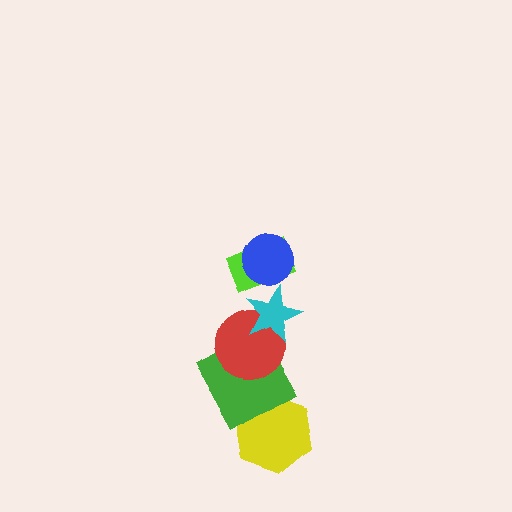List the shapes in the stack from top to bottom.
From top to bottom: the blue circle, the lime rectangle, the cyan star, the red circle, the green square, the yellow hexagon.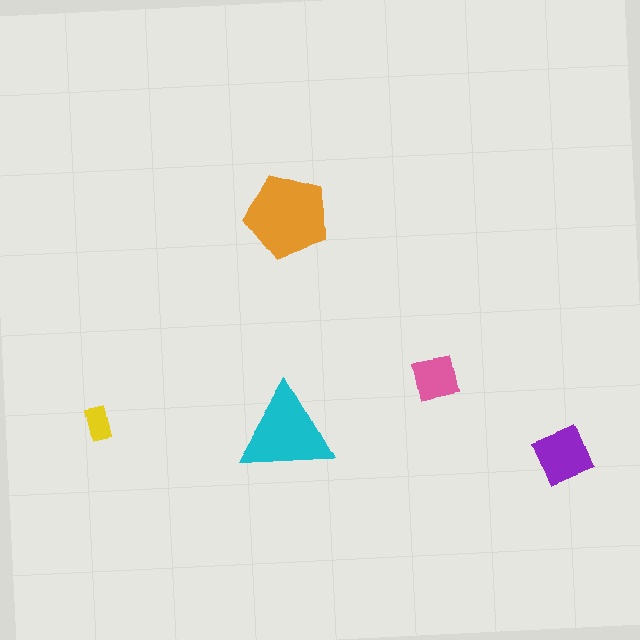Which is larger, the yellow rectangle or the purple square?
The purple square.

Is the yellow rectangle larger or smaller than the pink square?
Smaller.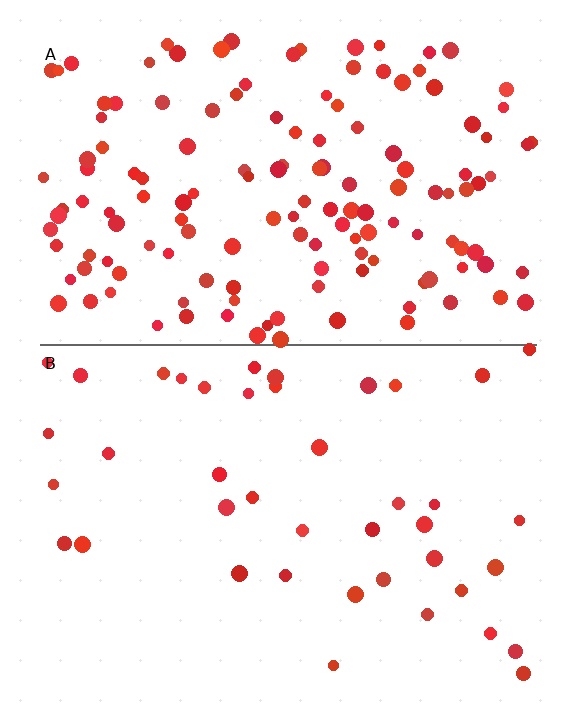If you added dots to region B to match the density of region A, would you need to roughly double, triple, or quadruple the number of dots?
Approximately quadruple.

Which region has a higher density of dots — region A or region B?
A (the top).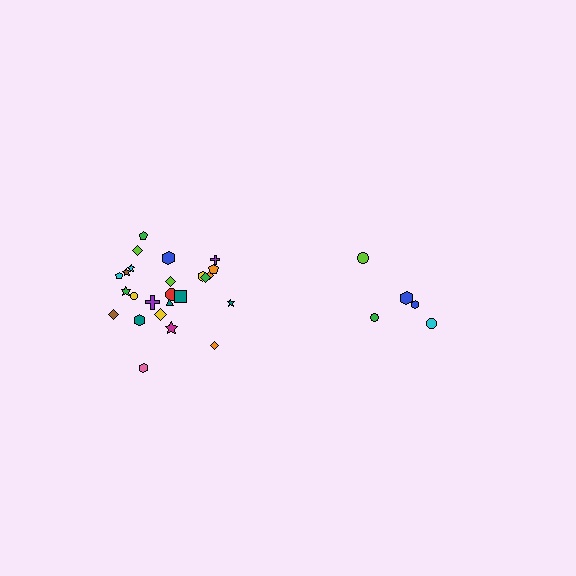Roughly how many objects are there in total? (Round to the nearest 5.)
Roughly 30 objects in total.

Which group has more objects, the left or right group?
The left group.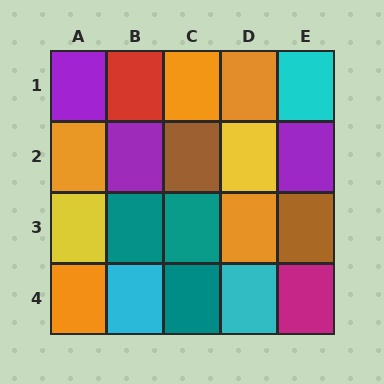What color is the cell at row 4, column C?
Teal.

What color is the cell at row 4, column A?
Orange.